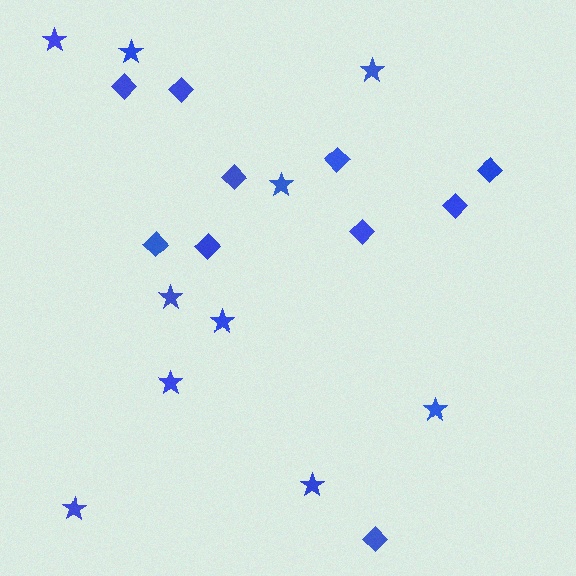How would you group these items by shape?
There are 2 groups: one group of stars (10) and one group of diamonds (10).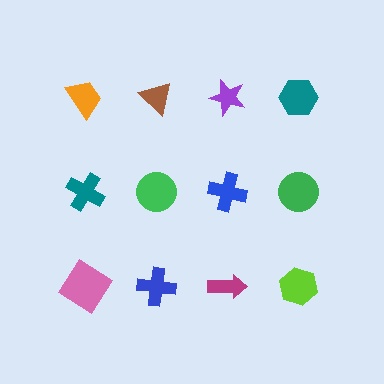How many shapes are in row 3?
4 shapes.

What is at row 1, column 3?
A purple star.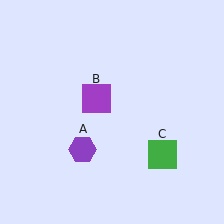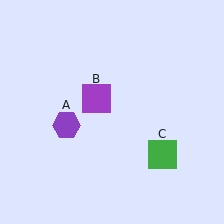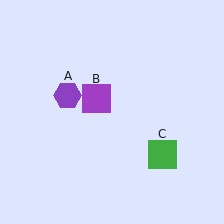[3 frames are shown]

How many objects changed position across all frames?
1 object changed position: purple hexagon (object A).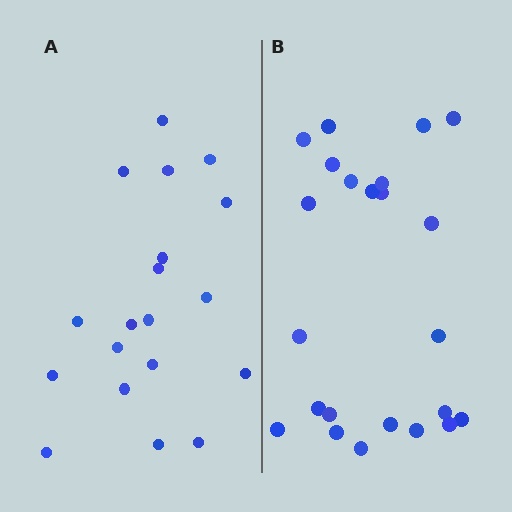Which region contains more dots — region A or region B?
Region B (the right region) has more dots.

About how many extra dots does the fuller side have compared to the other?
Region B has about 4 more dots than region A.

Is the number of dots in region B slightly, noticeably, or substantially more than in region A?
Region B has only slightly more — the two regions are fairly close. The ratio is roughly 1.2 to 1.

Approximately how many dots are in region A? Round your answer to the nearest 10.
About 20 dots. (The exact count is 19, which rounds to 20.)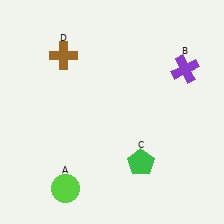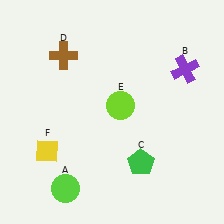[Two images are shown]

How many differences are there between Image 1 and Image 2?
There are 2 differences between the two images.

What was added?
A lime circle (E), a yellow diamond (F) were added in Image 2.